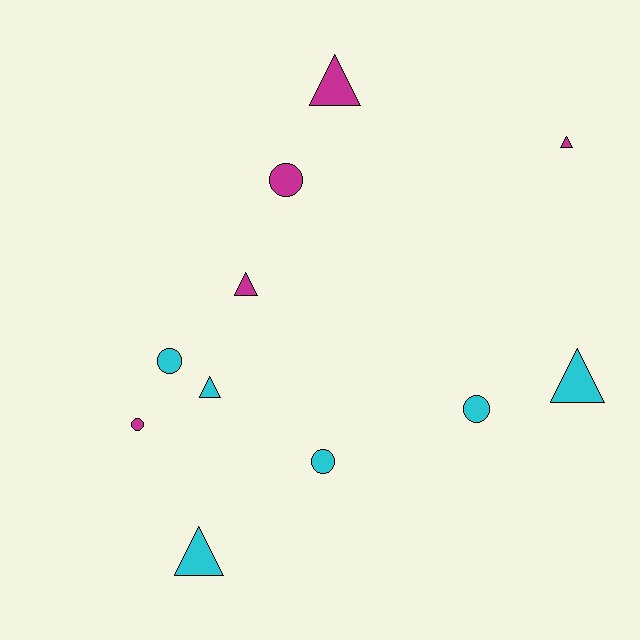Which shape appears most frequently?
Triangle, with 6 objects.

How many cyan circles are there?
There are 3 cyan circles.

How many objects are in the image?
There are 11 objects.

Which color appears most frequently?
Cyan, with 6 objects.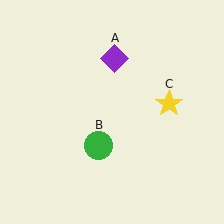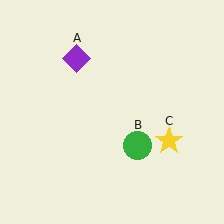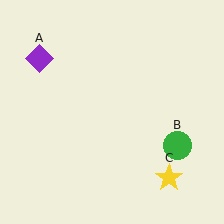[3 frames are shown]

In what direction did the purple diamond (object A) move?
The purple diamond (object A) moved left.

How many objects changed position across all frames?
3 objects changed position: purple diamond (object A), green circle (object B), yellow star (object C).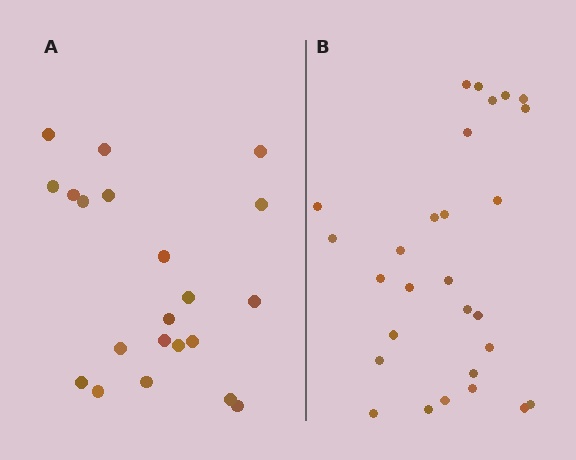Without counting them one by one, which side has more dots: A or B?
Region B (the right region) has more dots.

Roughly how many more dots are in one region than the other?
Region B has roughly 8 or so more dots than region A.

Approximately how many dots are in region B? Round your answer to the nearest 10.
About 30 dots. (The exact count is 28, which rounds to 30.)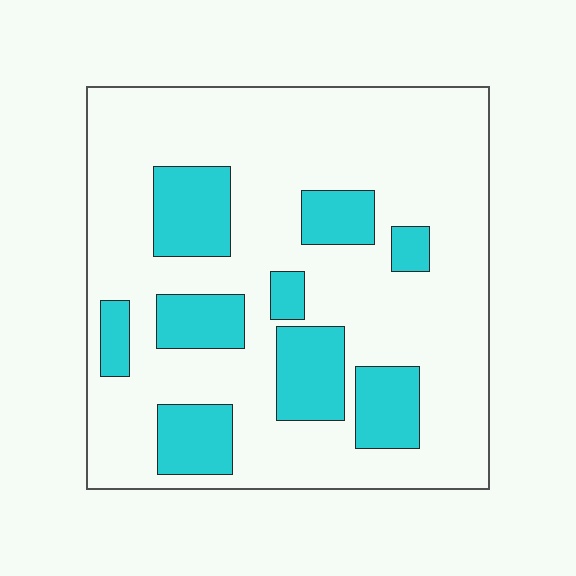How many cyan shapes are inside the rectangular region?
9.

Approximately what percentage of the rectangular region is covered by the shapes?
Approximately 25%.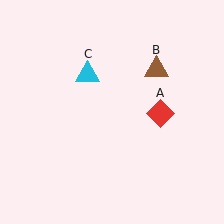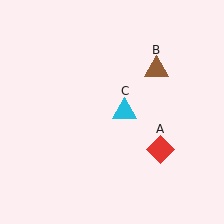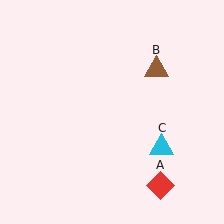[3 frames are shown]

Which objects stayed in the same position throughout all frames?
Brown triangle (object B) remained stationary.